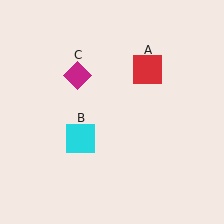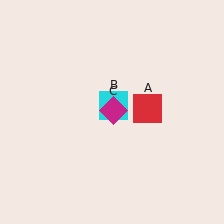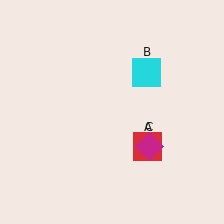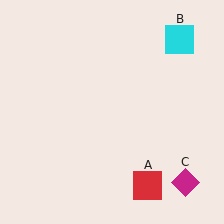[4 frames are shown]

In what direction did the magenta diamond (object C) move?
The magenta diamond (object C) moved down and to the right.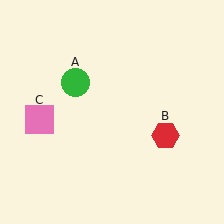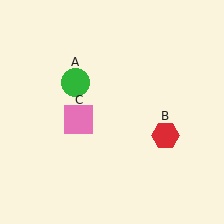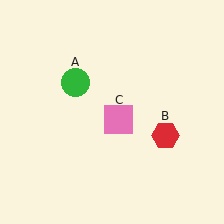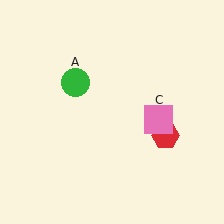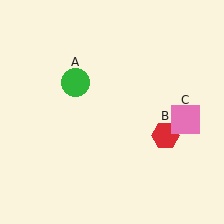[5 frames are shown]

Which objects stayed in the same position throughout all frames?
Green circle (object A) and red hexagon (object B) remained stationary.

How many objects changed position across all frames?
1 object changed position: pink square (object C).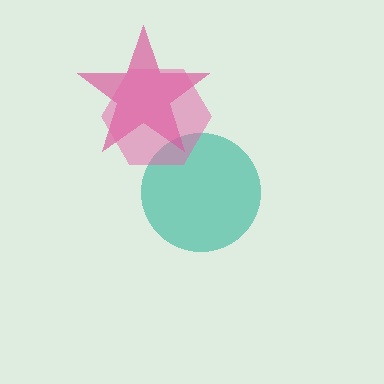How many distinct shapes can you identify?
There are 3 distinct shapes: a teal circle, a magenta star, a pink hexagon.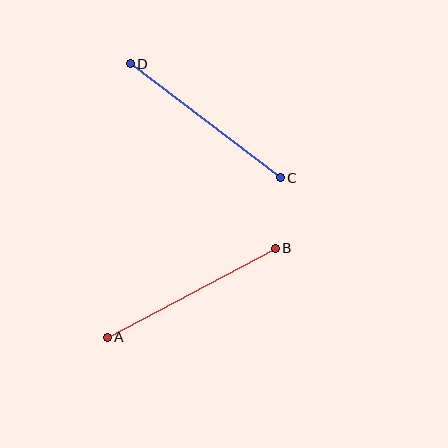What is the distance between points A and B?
The distance is approximately 190 pixels.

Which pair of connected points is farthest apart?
Points A and B are farthest apart.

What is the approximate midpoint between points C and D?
The midpoint is at approximately (205, 121) pixels.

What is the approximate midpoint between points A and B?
The midpoint is at approximately (191, 293) pixels.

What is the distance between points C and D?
The distance is approximately 188 pixels.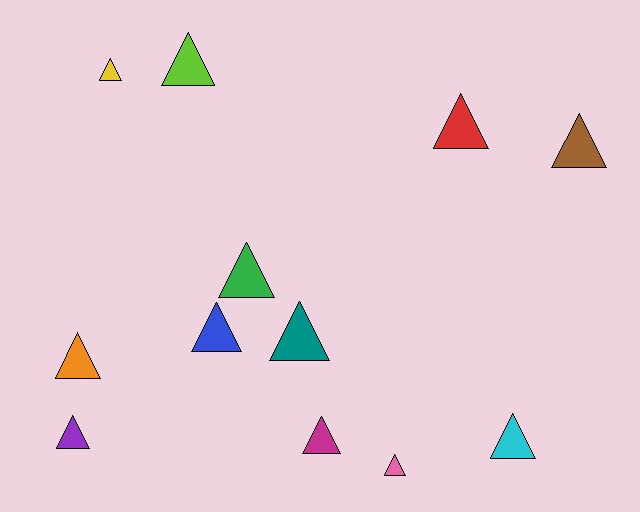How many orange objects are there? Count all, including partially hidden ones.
There is 1 orange object.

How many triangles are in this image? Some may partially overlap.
There are 12 triangles.